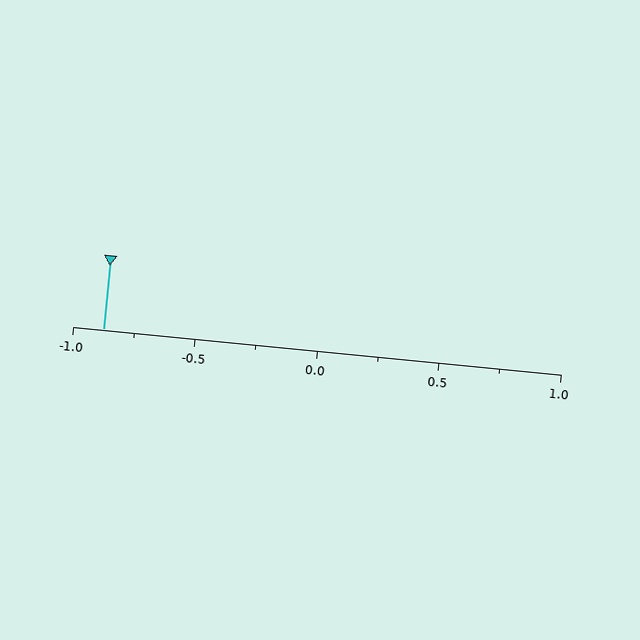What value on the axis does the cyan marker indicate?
The marker indicates approximately -0.88.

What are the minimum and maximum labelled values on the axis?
The axis runs from -1.0 to 1.0.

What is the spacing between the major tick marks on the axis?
The major ticks are spaced 0.5 apart.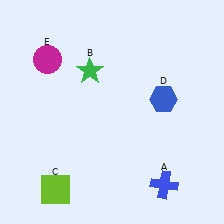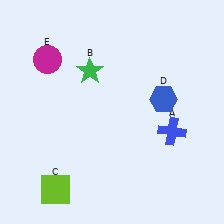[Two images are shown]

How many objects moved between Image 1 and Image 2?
1 object moved between the two images.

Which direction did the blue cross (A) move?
The blue cross (A) moved up.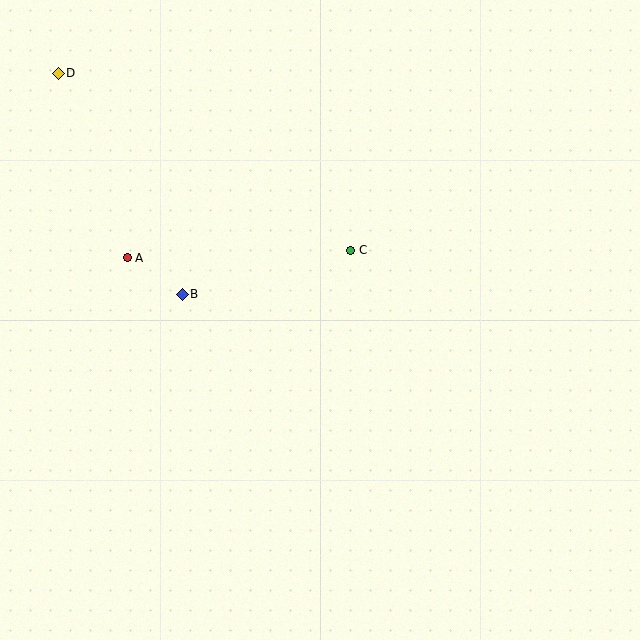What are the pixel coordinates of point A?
Point A is at (127, 258).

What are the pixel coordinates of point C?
Point C is at (351, 250).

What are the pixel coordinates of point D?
Point D is at (58, 73).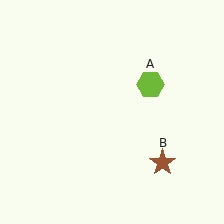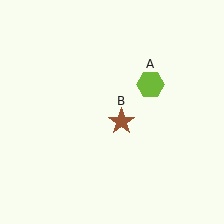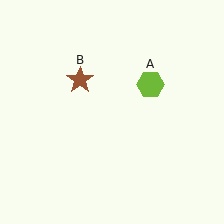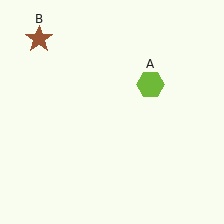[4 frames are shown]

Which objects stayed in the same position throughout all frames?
Lime hexagon (object A) remained stationary.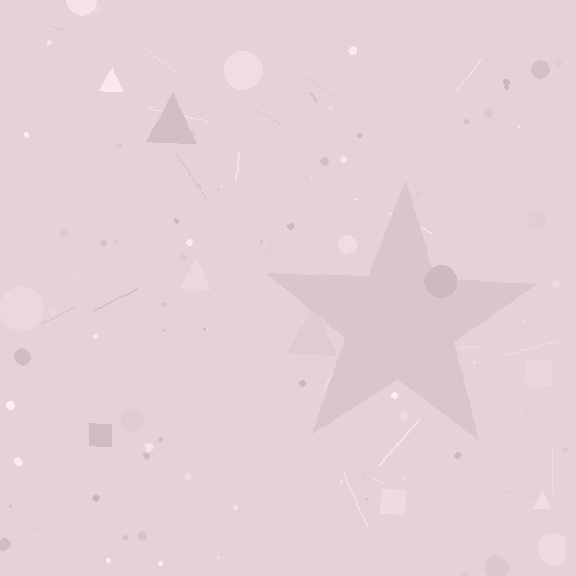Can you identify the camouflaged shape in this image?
The camouflaged shape is a star.